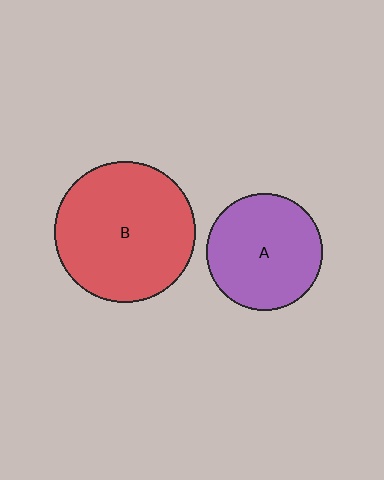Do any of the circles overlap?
No, none of the circles overlap.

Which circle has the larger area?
Circle B (red).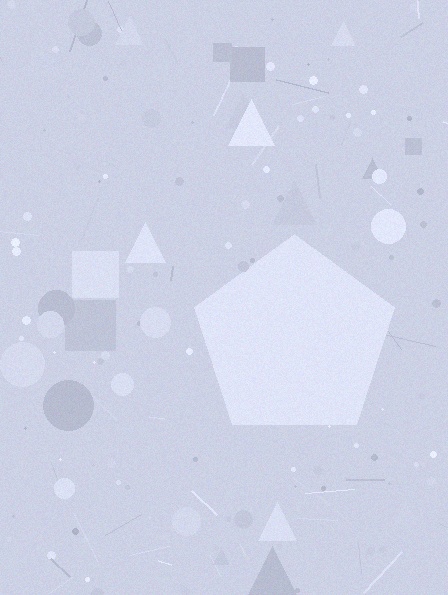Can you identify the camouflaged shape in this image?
The camouflaged shape is a pentagon.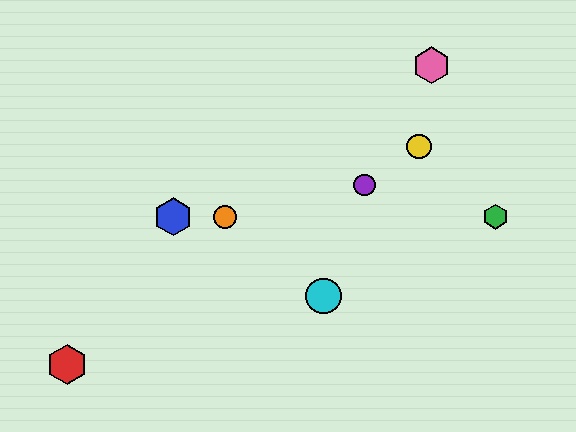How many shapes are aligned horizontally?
3 shapes (the blue hexagon, the green hexagon, the orange circle) are aligned horizontally.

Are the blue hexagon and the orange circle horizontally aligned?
Yes, both are at y≈217.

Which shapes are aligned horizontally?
The blue hexagon, the green hexagon, the orange circle are aligned horizontally.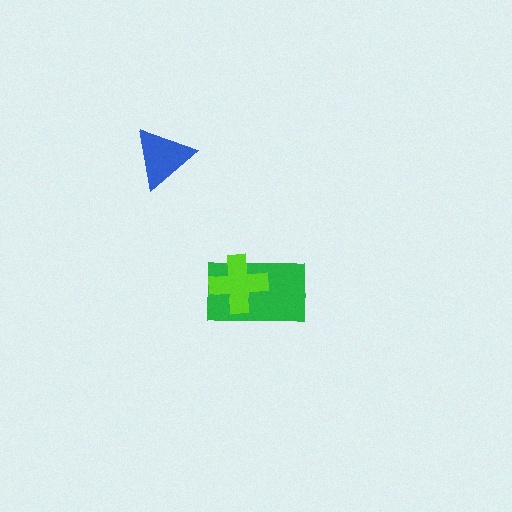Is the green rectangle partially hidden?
Yes, it is partially covered by another shape.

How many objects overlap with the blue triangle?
0 objects overlap with the blue triangle.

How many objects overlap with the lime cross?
1 object overlaps with the lime cross.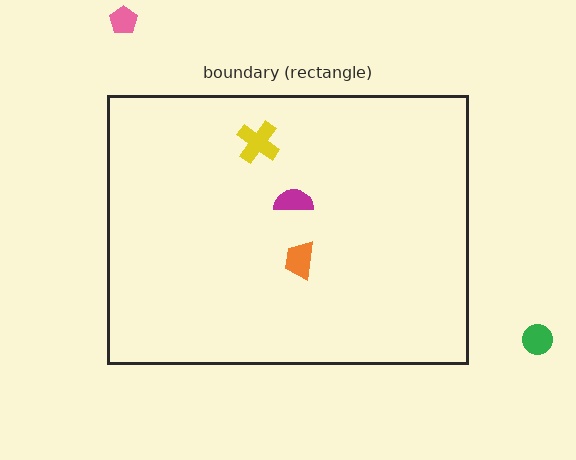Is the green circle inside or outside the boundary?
Outside.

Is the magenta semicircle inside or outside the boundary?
Inside.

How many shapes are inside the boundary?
3 inside, 2 outside.